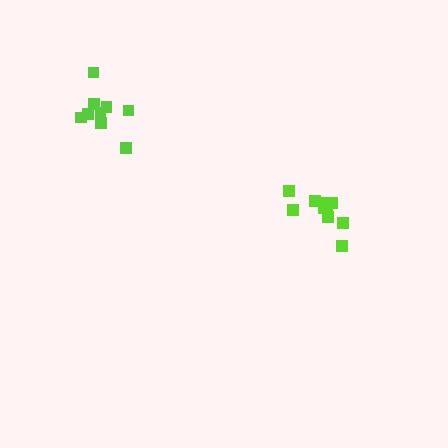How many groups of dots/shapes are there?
There are 2 groups.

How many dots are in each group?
Group 1: 10 dots, Group 2: 9 dots (19 total).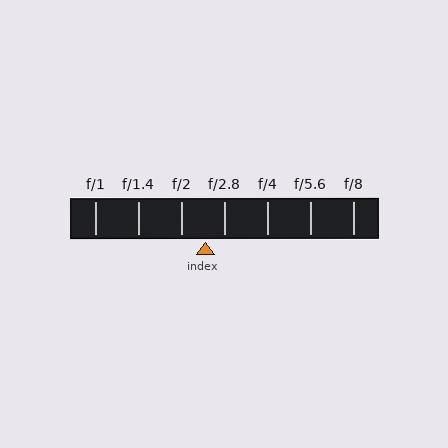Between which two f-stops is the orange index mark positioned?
The index mark is between f/2 and f/2.8.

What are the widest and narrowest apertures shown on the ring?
The widest aperture shown is f/1 and the narrowest is f/8.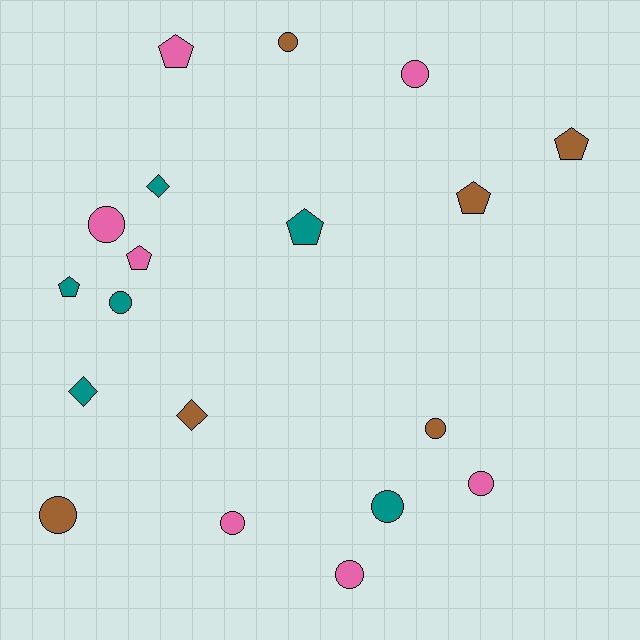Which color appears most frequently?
Pink, with 7 objects.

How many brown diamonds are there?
There is 1 brown diamond.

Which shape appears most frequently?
Circle, with 10 objects.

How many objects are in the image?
There are 19 objects.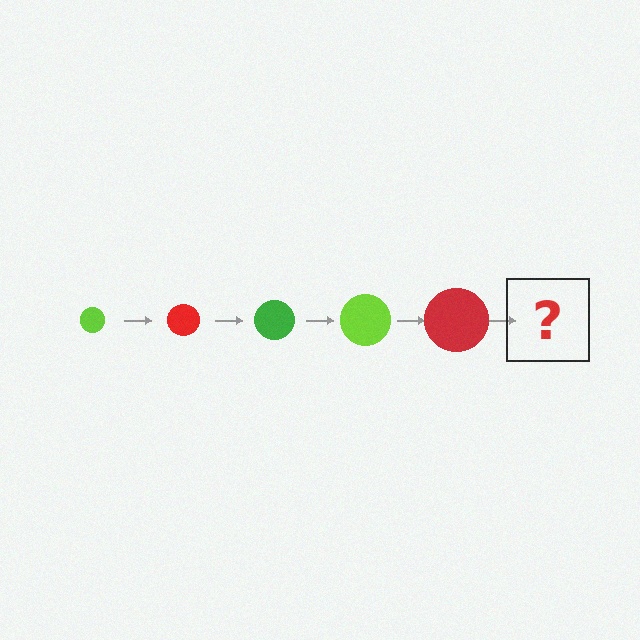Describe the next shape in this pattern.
It should be a green circle, larger than the previous one.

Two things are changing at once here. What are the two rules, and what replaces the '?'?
The two rules are that the circle grows larger each step and the color cycles through lime, red, and green. The '?' should be a green circle, larger than the previous one.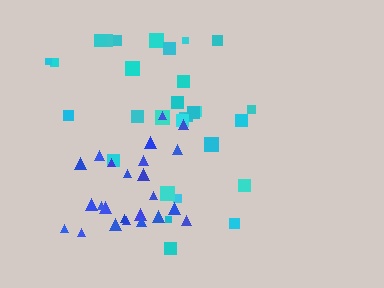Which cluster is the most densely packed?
Blue.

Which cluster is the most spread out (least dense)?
Cyan.